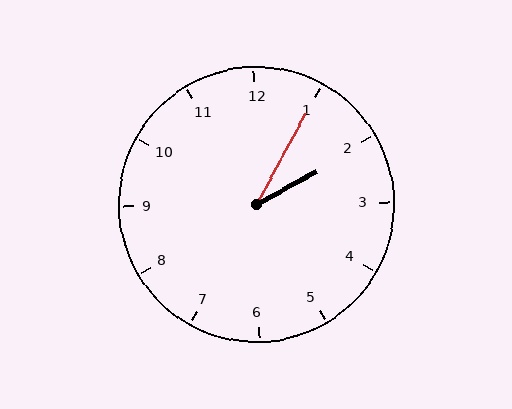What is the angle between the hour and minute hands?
Approximately 32 degrees.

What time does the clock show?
2:05.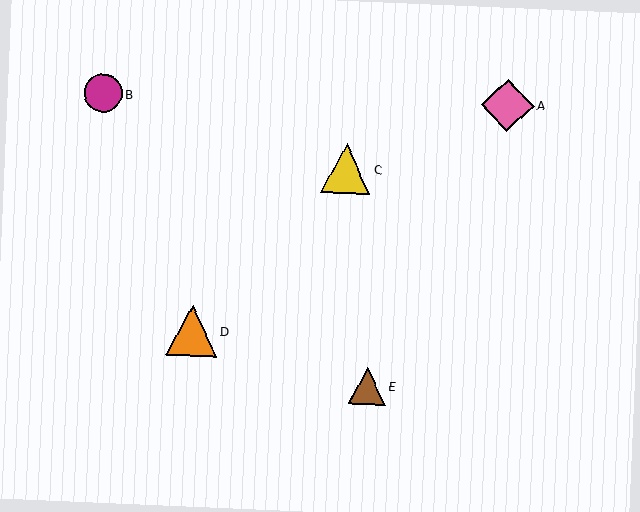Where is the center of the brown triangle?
The center of the brown triangle is at (367, 386).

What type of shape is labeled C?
Shape C is a yellow triangle.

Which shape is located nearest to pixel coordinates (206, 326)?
The orange triangle (labeled D) at (192, 331) is nearest to that location.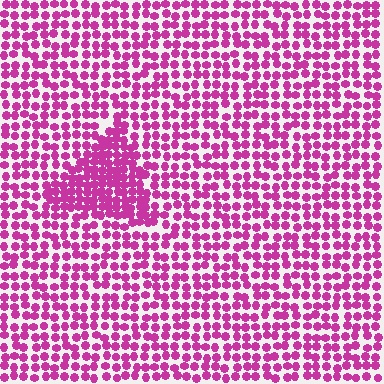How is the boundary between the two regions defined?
The boundary is defined by a change in element density (approximately 1.8x ratio). All elements are the same color, size, and shape.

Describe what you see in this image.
The image contains small magenta elements arranged at two different densities. A triangle-shaped region is visible where the elements are more densely packed than the surrounding area.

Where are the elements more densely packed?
The elements are more densely packed inside the triangle boundary.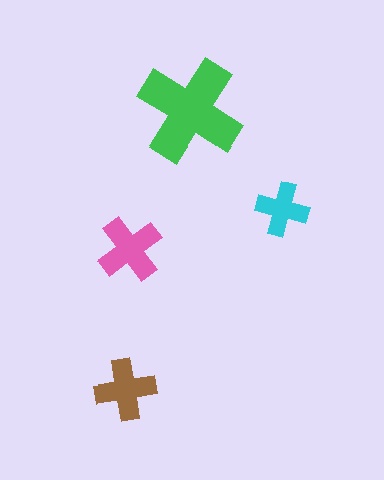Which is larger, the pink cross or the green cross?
The green one.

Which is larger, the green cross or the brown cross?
The green one.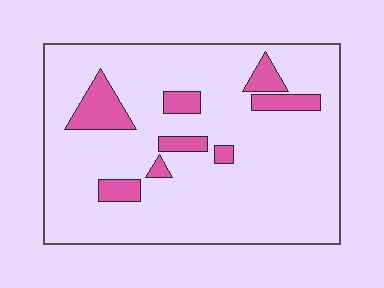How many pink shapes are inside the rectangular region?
8.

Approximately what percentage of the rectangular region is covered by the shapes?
Approximately 15%.